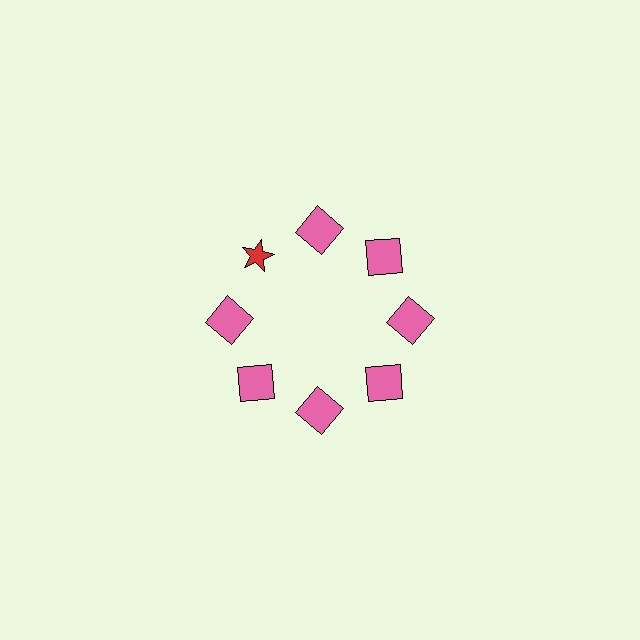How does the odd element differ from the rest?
It differs in both color (red instead of pink) and shape (star instead of square).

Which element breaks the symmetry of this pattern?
The red star at roughly the 10 o'clock position breaks the symmetry. All other shapes are pink squares.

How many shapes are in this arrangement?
There are 8 shapes arranged in a ring pattern.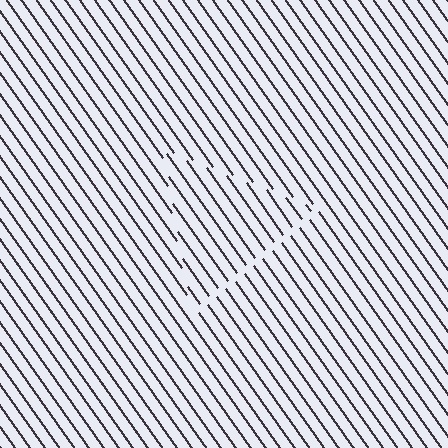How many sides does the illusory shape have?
3 sides — the line-ends trace a triangle.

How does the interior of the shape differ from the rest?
The interior of the shape contains the same grating, shifted by half a period — the contour is defined by the phase discontinuity where line-ends from the inner and outer gratings abut.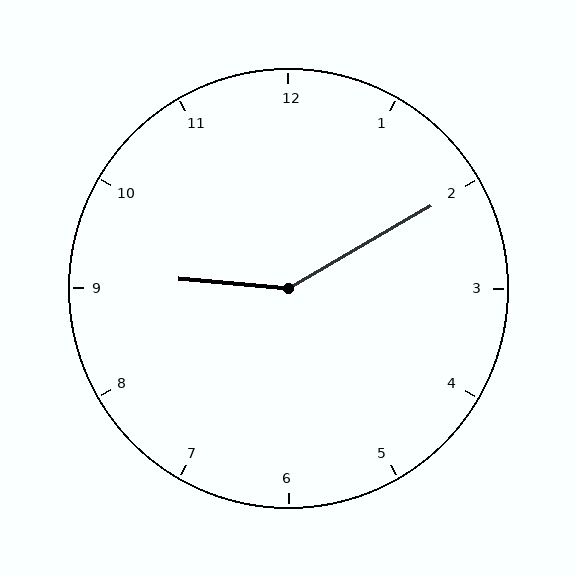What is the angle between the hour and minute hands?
Approximately 145 degrees.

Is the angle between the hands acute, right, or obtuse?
It is obtuse.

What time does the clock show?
9:10.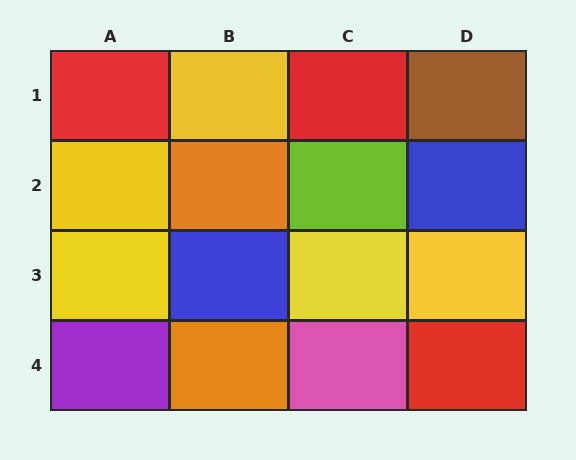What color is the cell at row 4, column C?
Pink.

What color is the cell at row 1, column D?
Brown.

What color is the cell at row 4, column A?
Purple.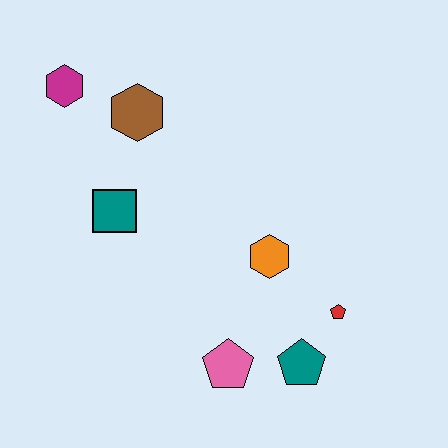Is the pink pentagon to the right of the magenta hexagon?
Yes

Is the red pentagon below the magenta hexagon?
Yes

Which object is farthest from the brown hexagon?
The teal pentagon is farthest from the brown hexagon.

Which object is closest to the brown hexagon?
The magenta hexagon is closest to the brown hexagon.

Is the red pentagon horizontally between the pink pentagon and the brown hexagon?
No